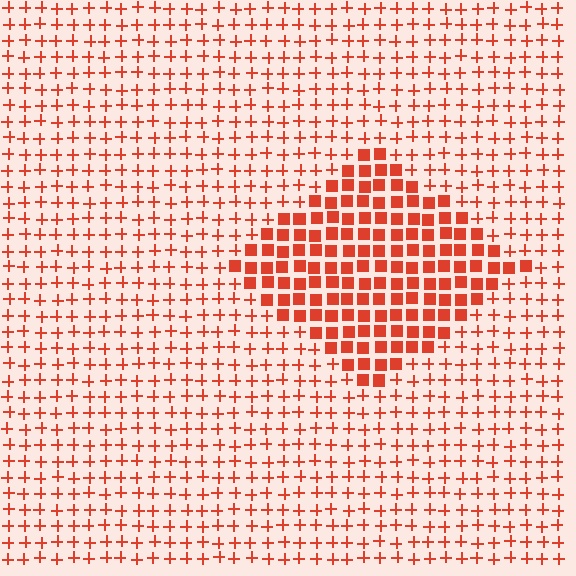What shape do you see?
I see a diamond.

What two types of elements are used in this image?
The image uses squares inside the diamond region and plus signs outside it.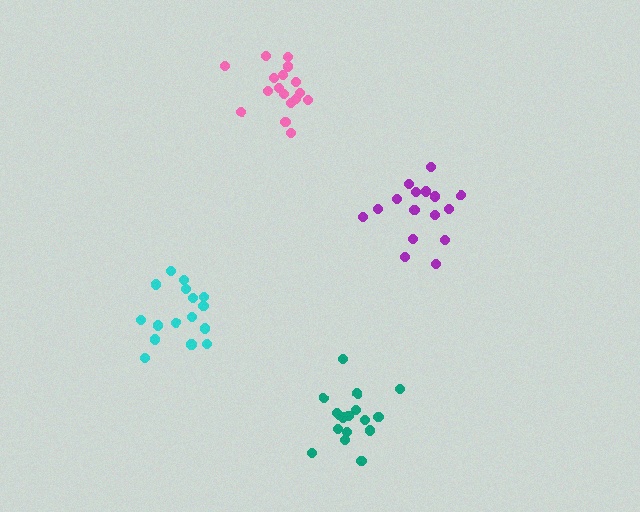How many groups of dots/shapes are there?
There are 4 groups.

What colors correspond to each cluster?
The clusters are colored: teal, pink, cyan, purple.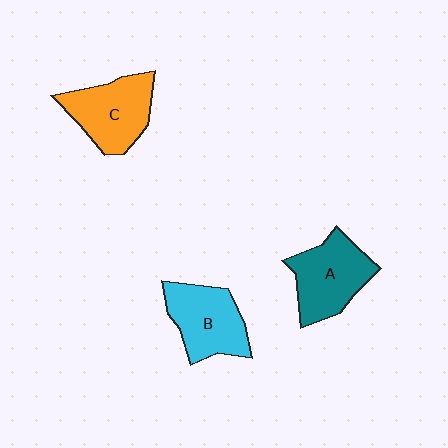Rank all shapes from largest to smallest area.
From largest to smallest: A (teal), C (orange), B (cyan).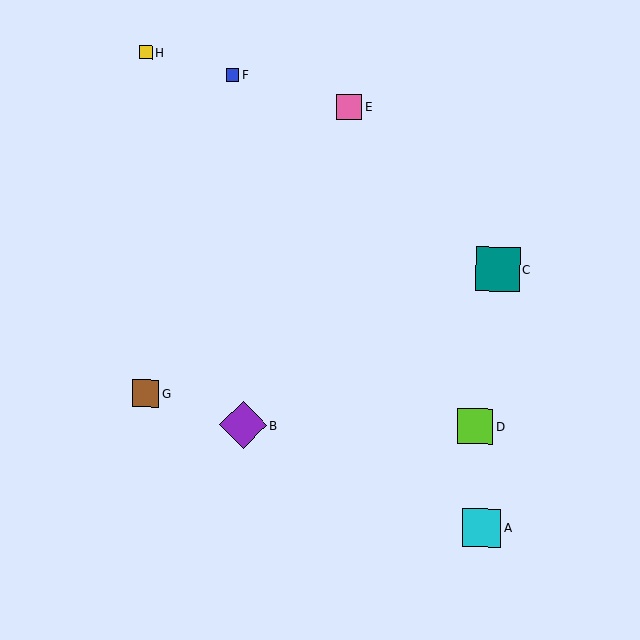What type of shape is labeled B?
Shape B is a purple diamond.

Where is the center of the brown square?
The center of the brown square is at (146, 394).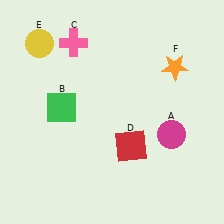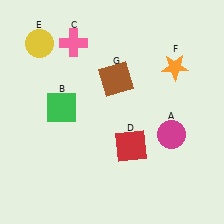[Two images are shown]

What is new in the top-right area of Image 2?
A brown square (G) was added in the top-right area of Image 2.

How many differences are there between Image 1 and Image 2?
There is 1 difference between the two images.